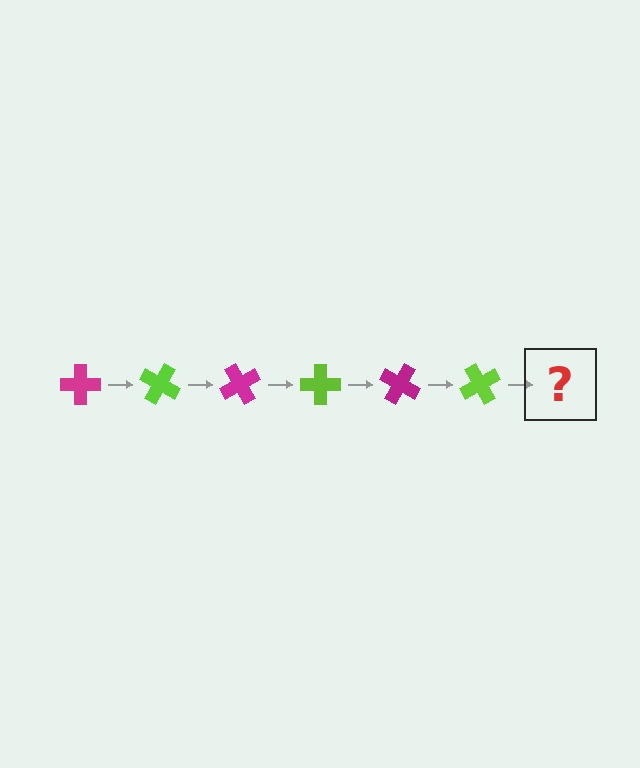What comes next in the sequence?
The next element should be a magenta cross, rotated 180 degrees from the start.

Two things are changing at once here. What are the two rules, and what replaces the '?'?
The two rules are that it rotates 30 degrees each step and the color cycles through magenta and lime. The '?' should be a magenta cross, rotated 180 degrees from the start.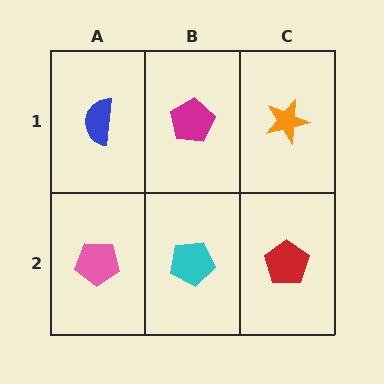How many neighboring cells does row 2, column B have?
3.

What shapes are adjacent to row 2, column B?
A magenta pentagon (row 1, column B), a pink pentagon (row 2, column A), a red pentagon (row 2, column C).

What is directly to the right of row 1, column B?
An orange star.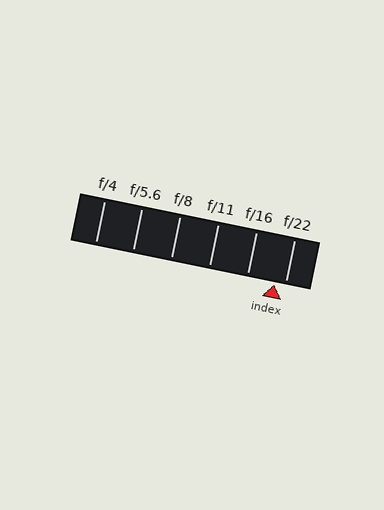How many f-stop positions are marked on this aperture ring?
There are 6 f-stop positions marked.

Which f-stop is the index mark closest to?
The index mark is closest to f/22.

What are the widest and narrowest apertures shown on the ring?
The widest aperture shown is f/4 and the narrowest is f/22.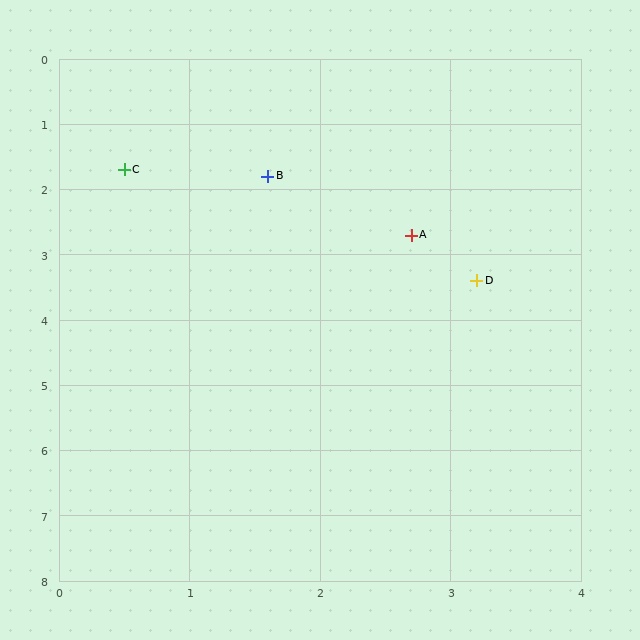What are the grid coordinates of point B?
Point B is at approximately (1.6, 1.8).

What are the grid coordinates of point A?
Point A is at approximately (2.7, 2.7).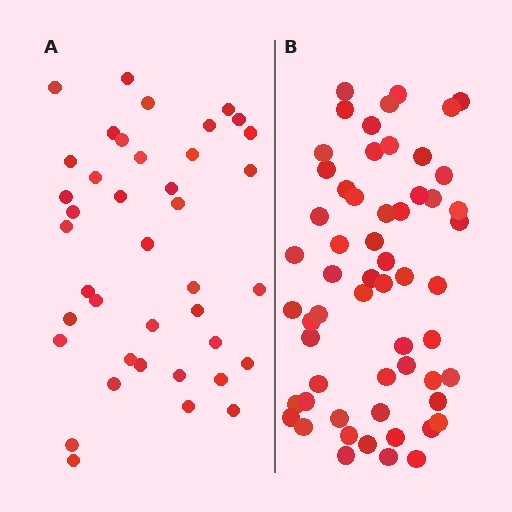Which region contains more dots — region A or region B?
Region B (the right region) has more dots.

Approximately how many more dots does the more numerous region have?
Region B has approximately 20 more dots than region A.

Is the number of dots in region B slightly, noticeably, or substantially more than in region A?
Region B has substantially more. The ratio is roughly 1.4 to 1.